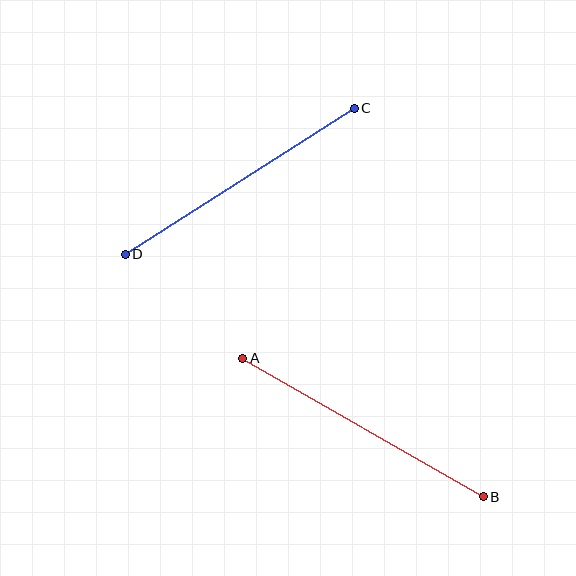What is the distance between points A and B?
The distance is approximately 277 pixels.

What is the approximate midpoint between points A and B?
The midpoint is at approximately (363, 428) pixels.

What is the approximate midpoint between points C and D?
The midpoint is at approximately (240, 181) pixels.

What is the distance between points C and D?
The distance is approximately 272 pixels.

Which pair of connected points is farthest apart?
Points A and B are farthest apart.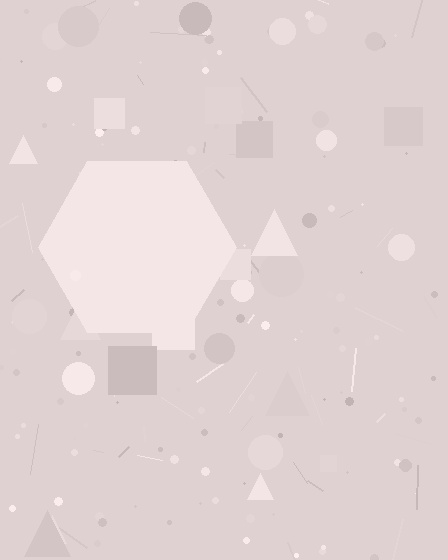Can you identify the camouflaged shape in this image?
The camouflaged shape is a hexagon.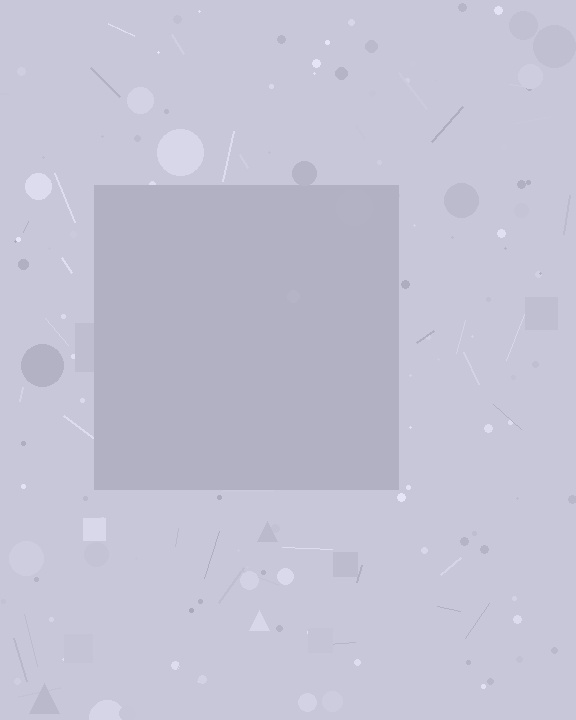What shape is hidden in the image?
A square is hidden in the image.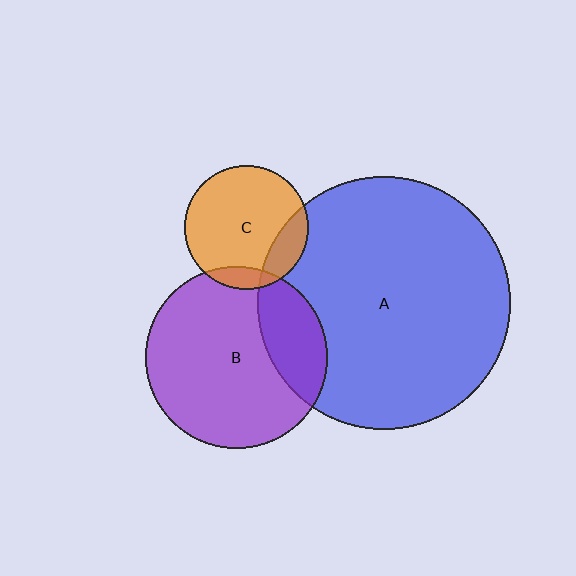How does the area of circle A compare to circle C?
Approximately 4.1 times.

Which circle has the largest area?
Circle A (blue).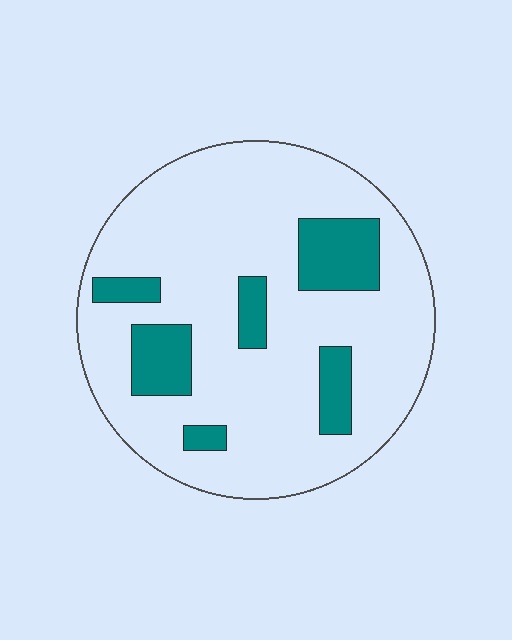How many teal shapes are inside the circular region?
6.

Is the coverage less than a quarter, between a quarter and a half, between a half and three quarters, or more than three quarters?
Less than a quarter.